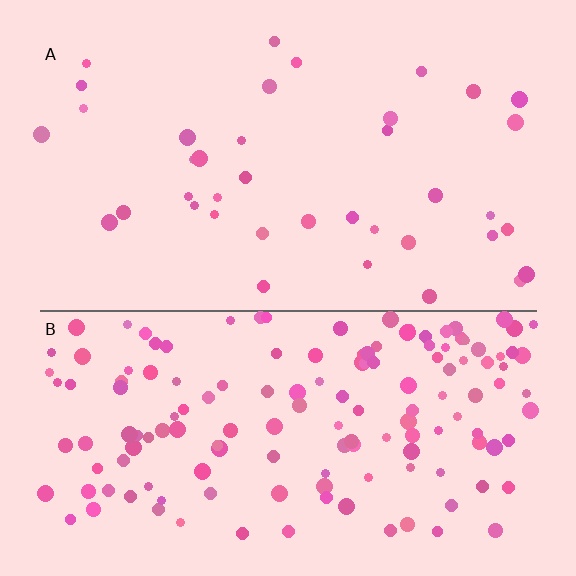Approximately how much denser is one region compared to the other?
Approximately 3.9× — region B over region A.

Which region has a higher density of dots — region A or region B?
B (the bottom).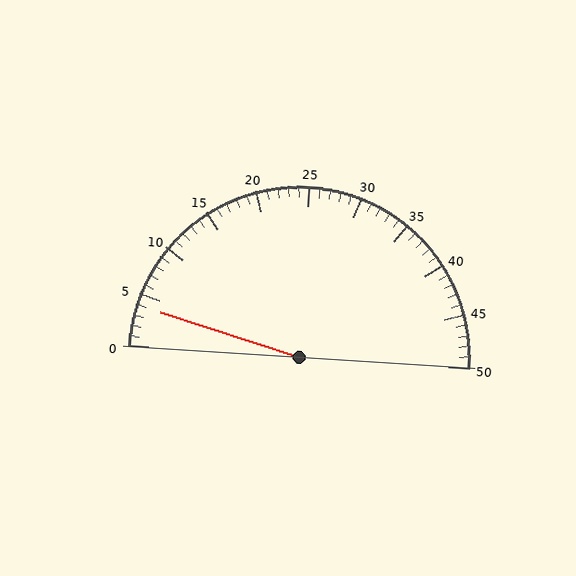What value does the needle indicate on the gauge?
The needle indicates approximately 4.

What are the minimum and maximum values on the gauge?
The gauge ranges from 0 to 50.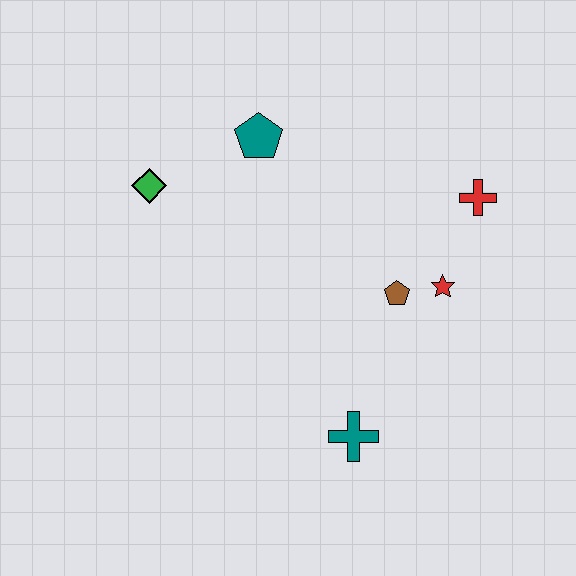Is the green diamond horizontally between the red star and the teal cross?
No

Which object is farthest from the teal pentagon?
The teal cross is farthest from the teal pentagon.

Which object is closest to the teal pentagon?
The green diamond is closest to the teal pentagon.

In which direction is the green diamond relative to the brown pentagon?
The green diamond is to the left of the brown pentagon.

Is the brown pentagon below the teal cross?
No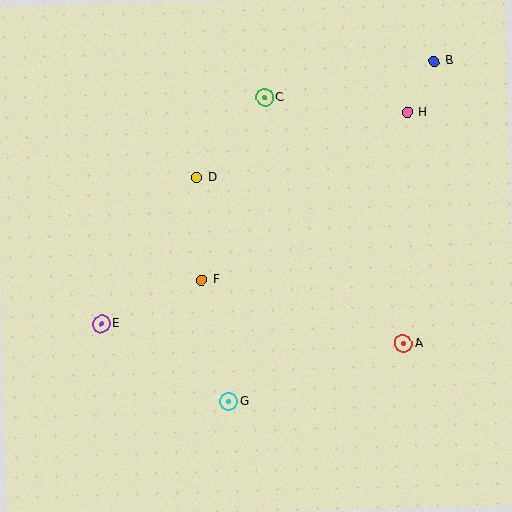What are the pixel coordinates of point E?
Point E is at (101, 324).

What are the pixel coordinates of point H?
Point H is at (407, 113).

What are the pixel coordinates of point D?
Point D is at (196, 177).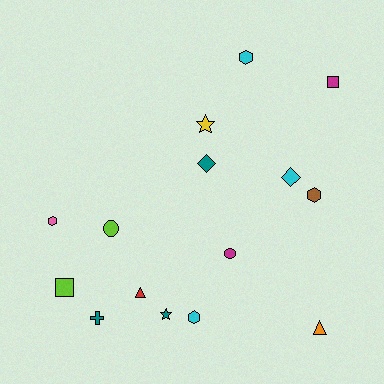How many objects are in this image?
There are 15 objects.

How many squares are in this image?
There are 2 squares.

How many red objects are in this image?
There is 1 red object.